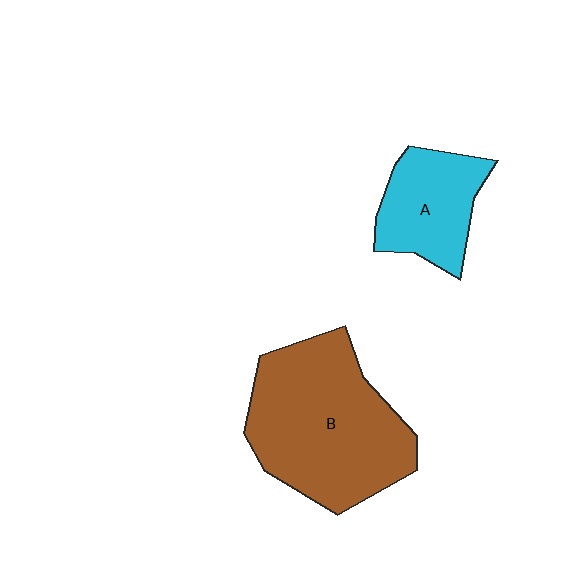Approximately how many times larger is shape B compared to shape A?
Approximately 2.1 times.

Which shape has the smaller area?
Shape A (cyan).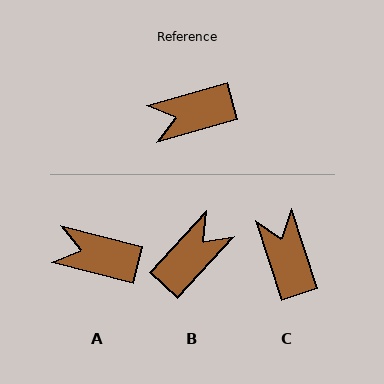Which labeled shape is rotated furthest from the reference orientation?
B, about 148 degrees away.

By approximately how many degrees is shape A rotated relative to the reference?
Approximately 29 degrees clockwise.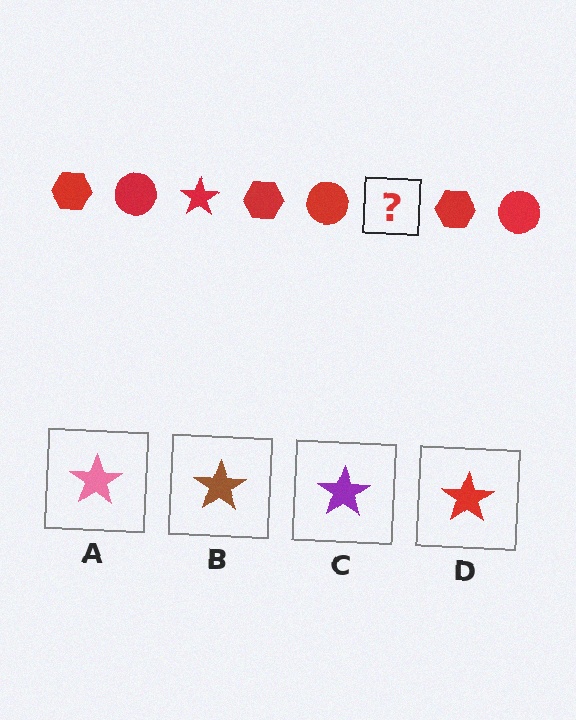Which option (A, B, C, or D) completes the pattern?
D.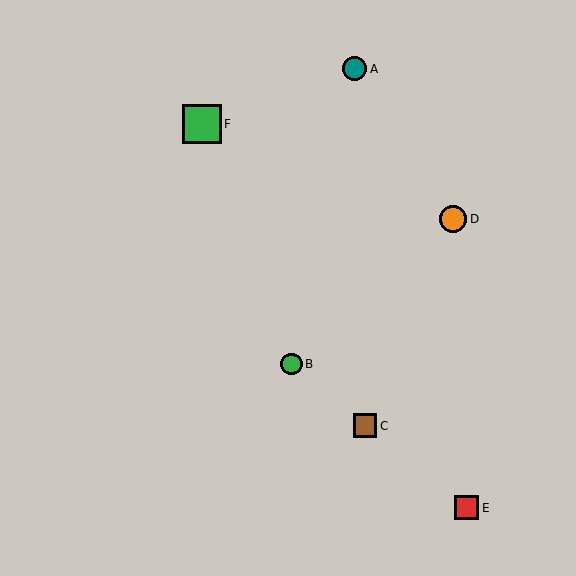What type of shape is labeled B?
Shape B is a green circle.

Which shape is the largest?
The green square (labeled F) is the largest.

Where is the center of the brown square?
The center of the brown square is at (365, 426).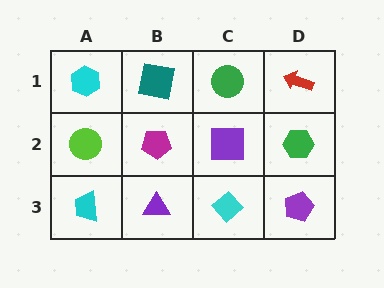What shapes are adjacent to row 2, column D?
A red arrow (row 1, column D), a purple pentagon (row 3, column D), a purple square (row 2, column C).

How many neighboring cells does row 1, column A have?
2.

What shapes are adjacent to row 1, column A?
A lime circle (row 2, column A), a teal square (row 1, column B).